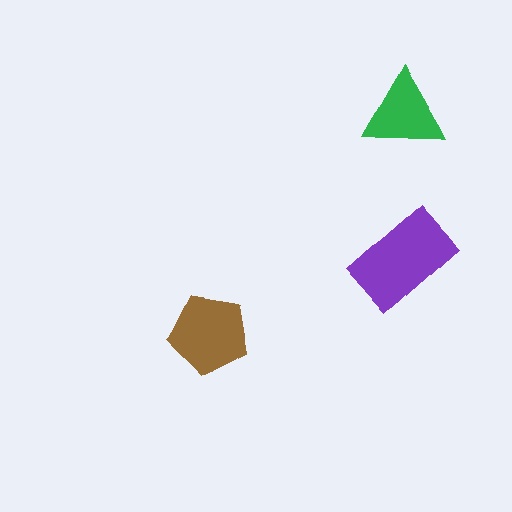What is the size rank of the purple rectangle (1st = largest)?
1st.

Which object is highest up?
The green triangle is topmost.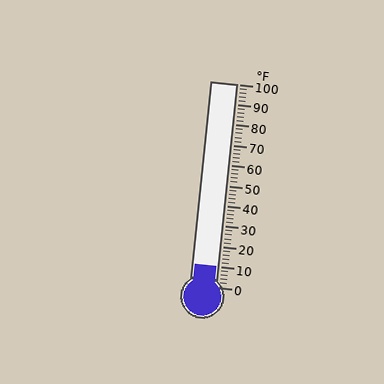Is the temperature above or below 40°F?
The temperature is below 40°F.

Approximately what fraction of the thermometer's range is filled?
The thermometer is filled to approximately 10% of its range.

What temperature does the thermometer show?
The thermometer shows approximately 10°F.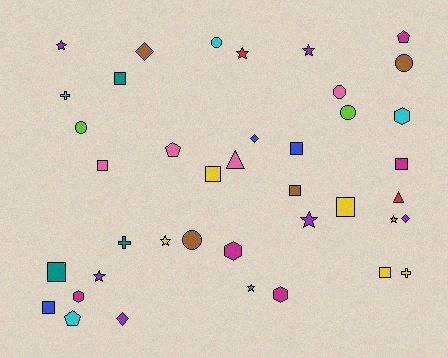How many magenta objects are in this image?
There are 5 magenta objects.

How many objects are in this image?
There are 40 objects.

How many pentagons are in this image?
There are 3 pentagons.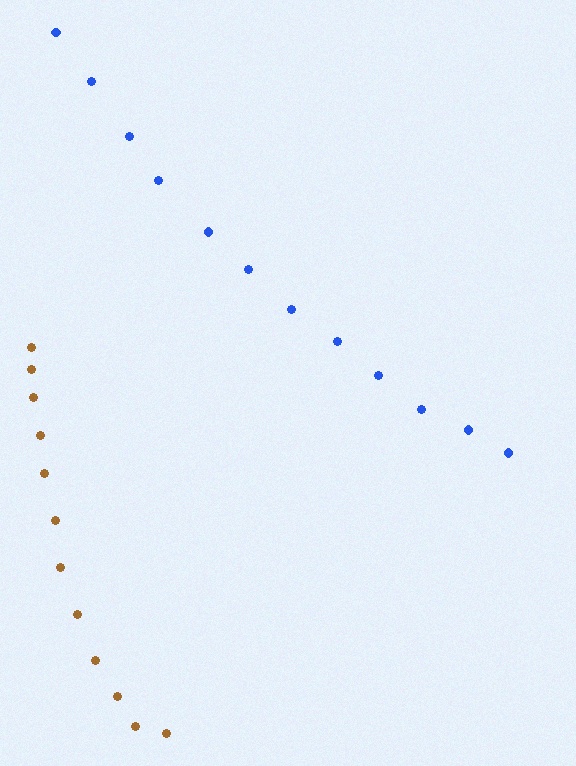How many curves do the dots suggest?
There are 2 distinct paths.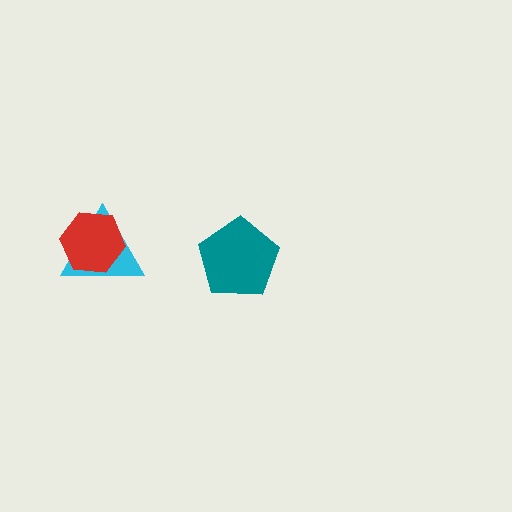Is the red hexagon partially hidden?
No, no other shape covers it.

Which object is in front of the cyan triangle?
The red hexagon is in front of the cyan triangle.